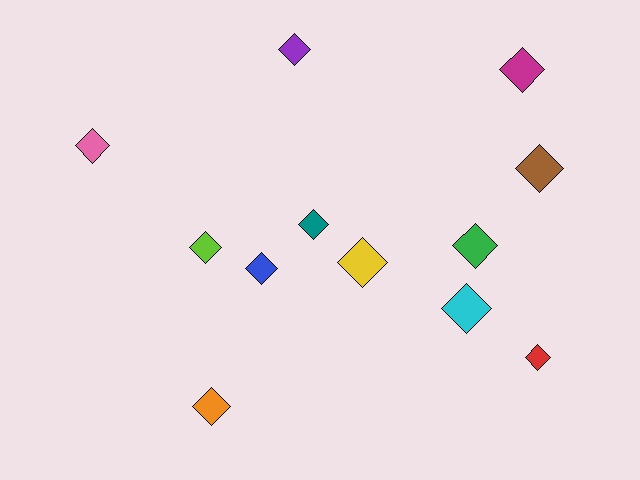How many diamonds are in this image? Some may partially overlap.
There are 12 diamonds.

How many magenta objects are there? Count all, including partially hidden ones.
There is 1 magenta object.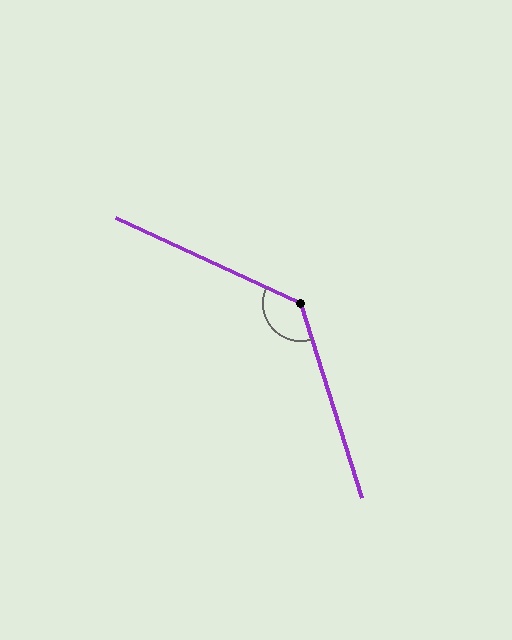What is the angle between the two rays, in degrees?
Approximately 132 degrees.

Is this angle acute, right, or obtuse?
It is obtuse.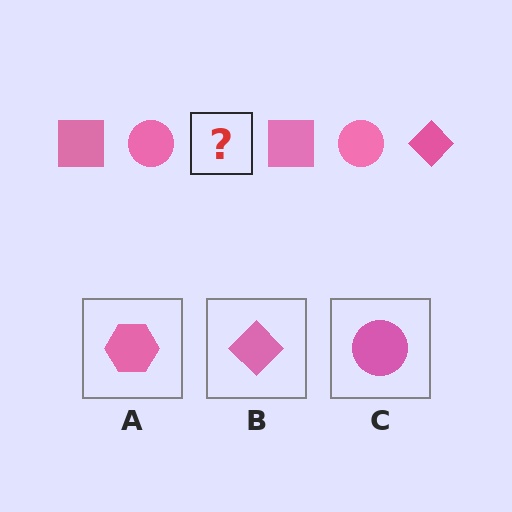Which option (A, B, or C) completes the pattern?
B.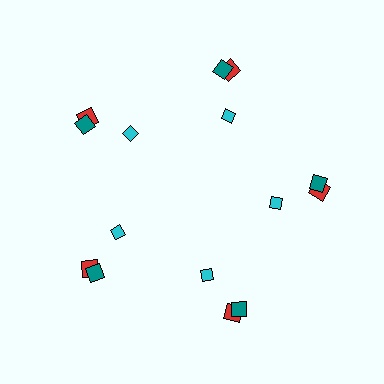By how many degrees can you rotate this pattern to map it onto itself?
The pattern maps onto itself every 72 degrees of rotation.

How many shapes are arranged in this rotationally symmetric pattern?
There are 15 shapes, arranged in 5 groups of 3.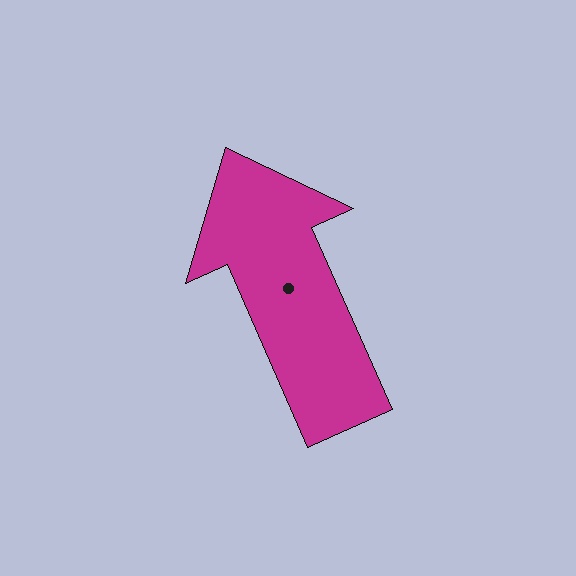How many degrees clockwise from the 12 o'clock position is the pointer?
Approximately 336 degrees.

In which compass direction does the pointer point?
Northwest.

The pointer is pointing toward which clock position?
Roughly 11 o'clock.